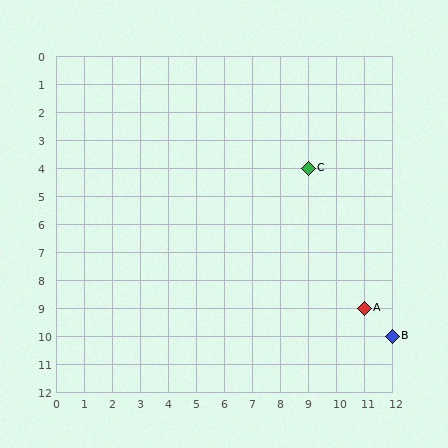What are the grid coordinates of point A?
Point A is at grid coordinates (11, 9).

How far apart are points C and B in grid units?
Points C and B are 3 columns and 6 rows apart (about 6.7 grid units diagonally).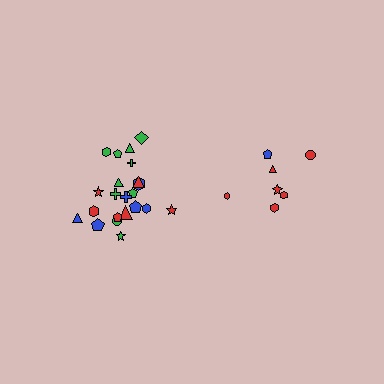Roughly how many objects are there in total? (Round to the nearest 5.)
Roughly 30 objects in total.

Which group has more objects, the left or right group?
The left group.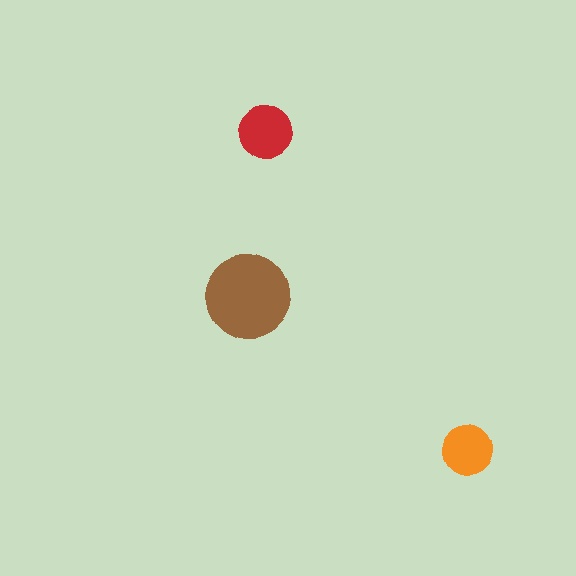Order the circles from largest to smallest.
the brown one, the red one, the orange one.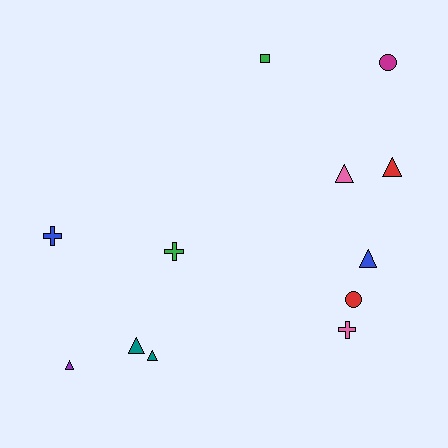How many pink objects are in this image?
There are 2 pink objects.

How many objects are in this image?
There are 12 objects.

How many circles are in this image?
There are 2 circles.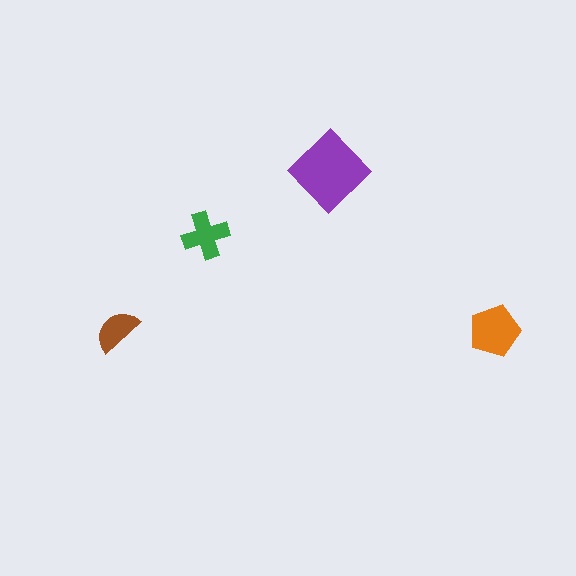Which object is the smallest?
The brown semicircle.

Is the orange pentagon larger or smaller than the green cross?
Larger.